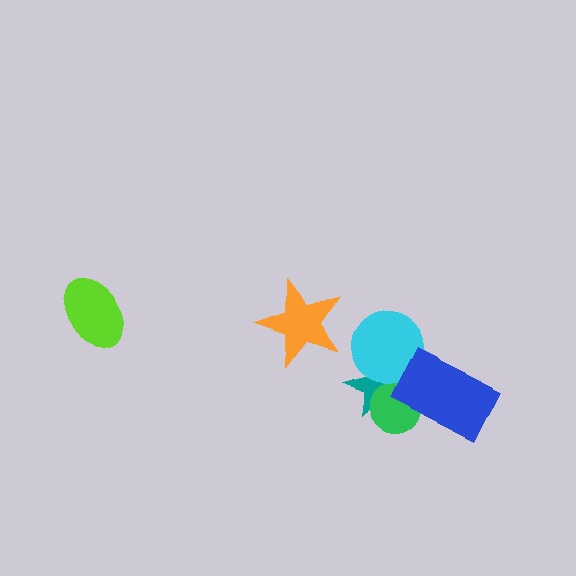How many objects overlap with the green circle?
2 objects overlap with the green circle.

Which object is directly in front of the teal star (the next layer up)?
The green circle is directly in front of the teal star.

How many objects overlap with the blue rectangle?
2 objects overlap with the blue rectangle.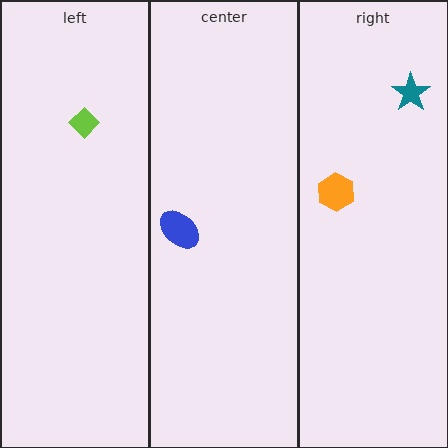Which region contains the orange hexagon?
The right region.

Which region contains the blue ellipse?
The center region.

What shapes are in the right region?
The teal star, the orange hexagon.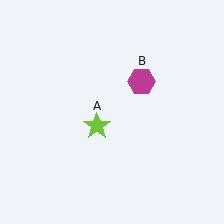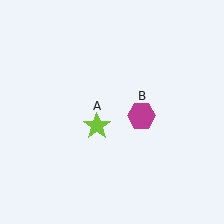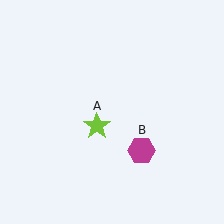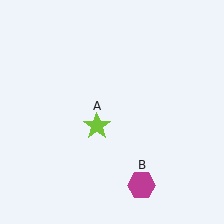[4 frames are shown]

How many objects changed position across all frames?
1 object changed position: magenta hexagon (object B).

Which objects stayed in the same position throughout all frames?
Lime star (object A) remained stationary.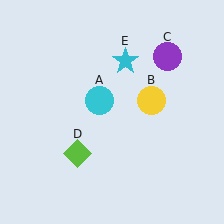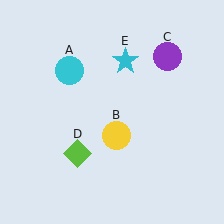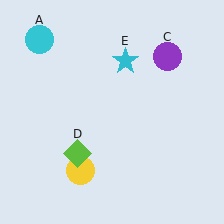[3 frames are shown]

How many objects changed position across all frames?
2 objects changed position: cyan circle (object A), yellow circle (object B).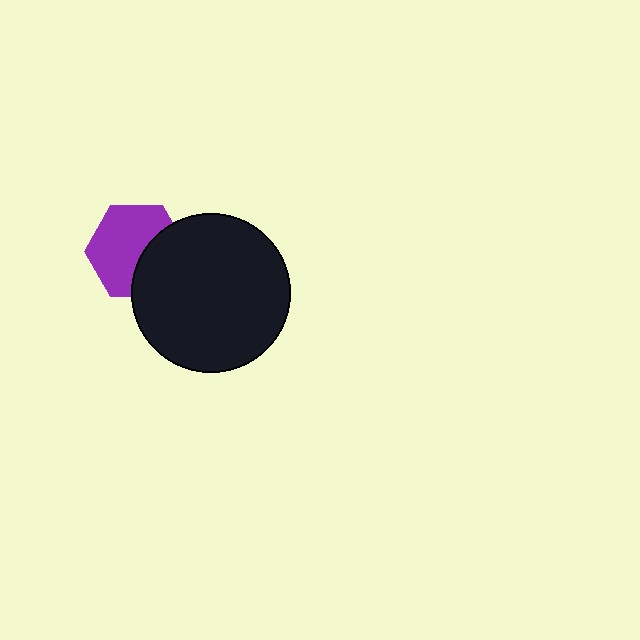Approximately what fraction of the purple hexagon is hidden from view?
Roughly 37% of the purple hexagon is hidden behind the black circle.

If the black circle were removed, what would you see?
You would see the complete purple hexagon.